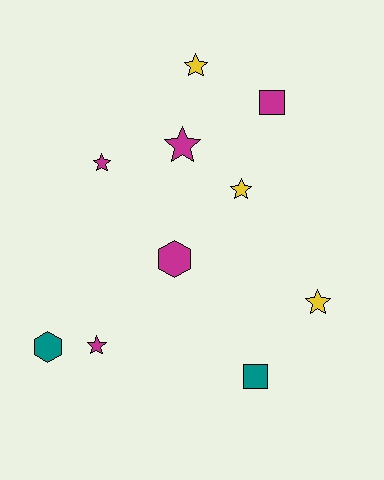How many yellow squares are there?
There are no yellow squares.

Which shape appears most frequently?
Star, with 6 objects.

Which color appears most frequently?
Magenta, with 5 objects.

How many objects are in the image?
There are 10 objects.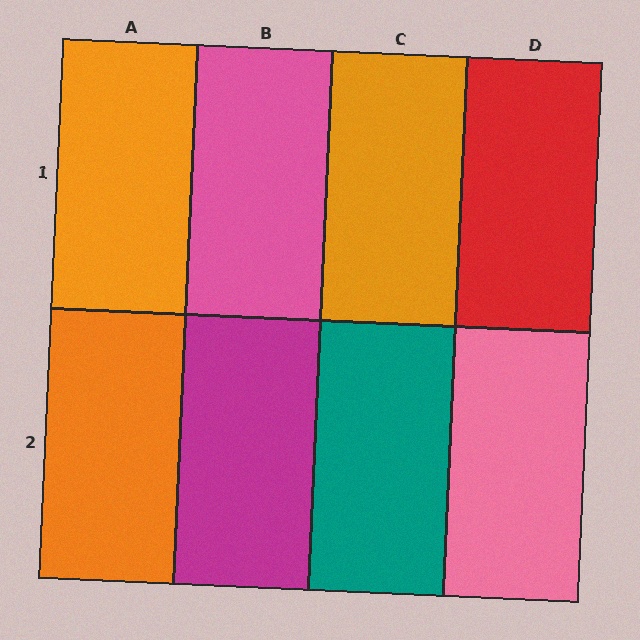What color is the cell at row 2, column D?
Pink.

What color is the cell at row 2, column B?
Magenta.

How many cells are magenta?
1 cell is magenta.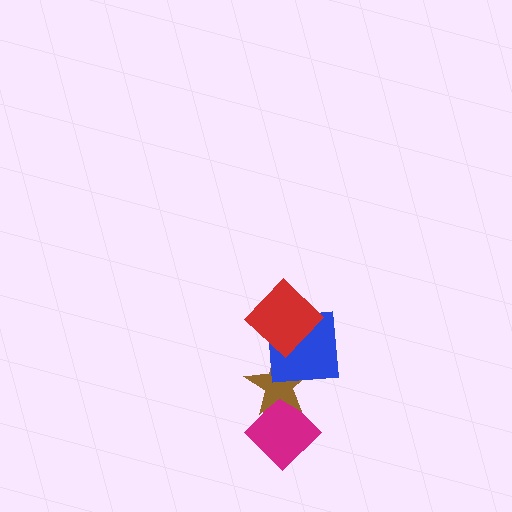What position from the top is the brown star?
The brown star is 3rd from the top.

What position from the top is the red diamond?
The red diamond is 1st from the top.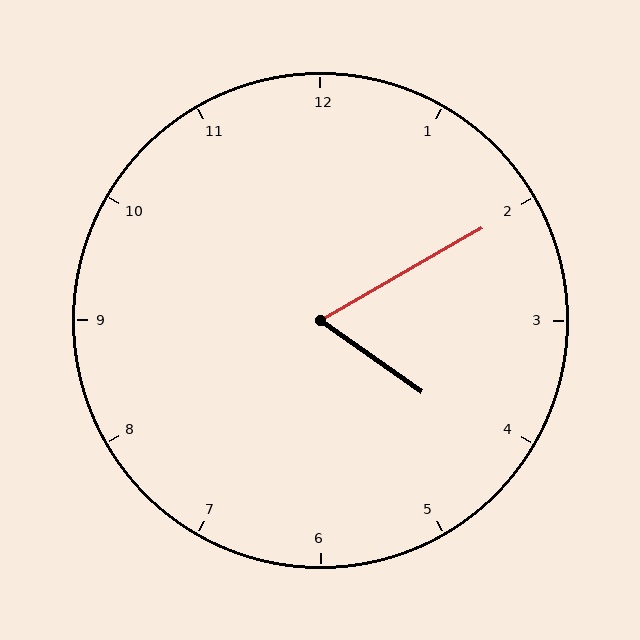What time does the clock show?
4:10.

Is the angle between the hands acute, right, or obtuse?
It is acute.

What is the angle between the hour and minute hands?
Approximately 65 degrees.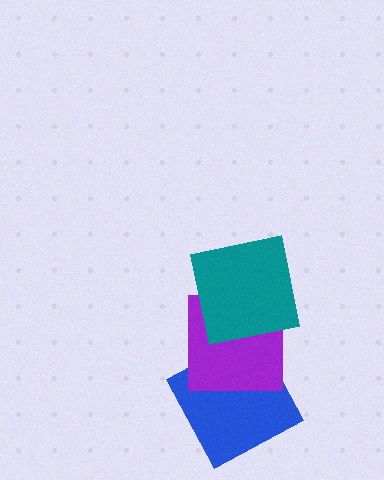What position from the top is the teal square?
The teal square is 1st from the top.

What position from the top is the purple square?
The purple square is 2nd from the top.